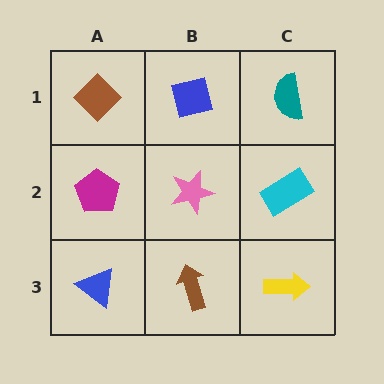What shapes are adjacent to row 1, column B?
A pink star (row 2, column B), a brown diamond (row 1, column A), a teal semicircle (row 1, column C).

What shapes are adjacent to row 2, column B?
A blue square (row 1, column B), a brown arrow (row 3, column B), a magenta pentagon (row 2, column A), a cyan rectangle (row 2, column C).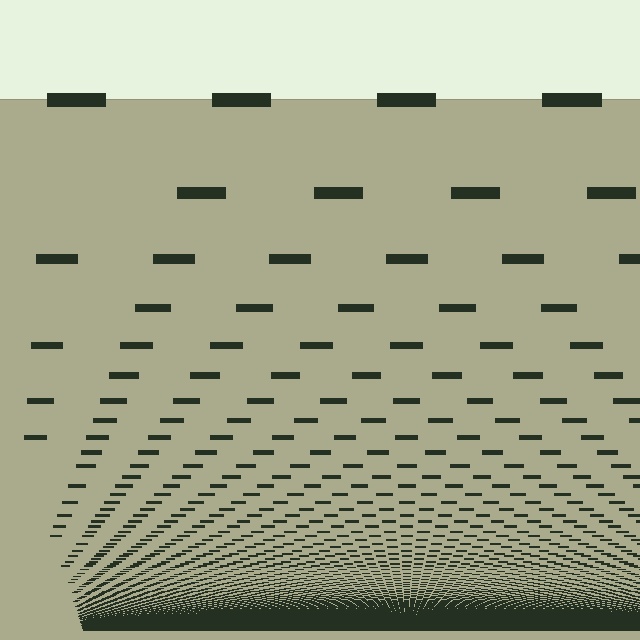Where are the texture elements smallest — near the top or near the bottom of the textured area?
Near the bottom.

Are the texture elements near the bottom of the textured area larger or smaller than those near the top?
Smaller. The gradient is inverted — elements near the bottom are smaller and denser.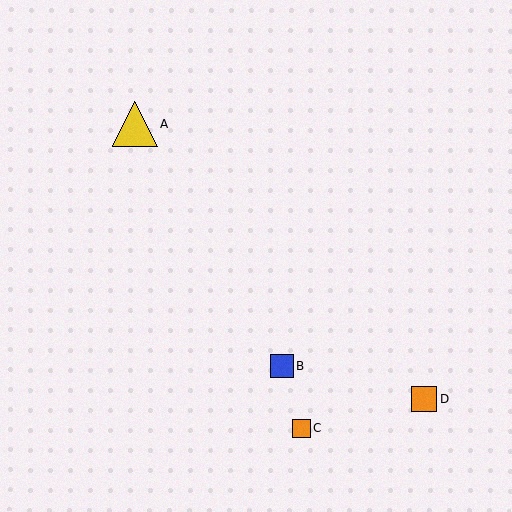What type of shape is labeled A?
Shape A is a yellow triangle.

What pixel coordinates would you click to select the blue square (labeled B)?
Click at (282, 366) to select the blue square B.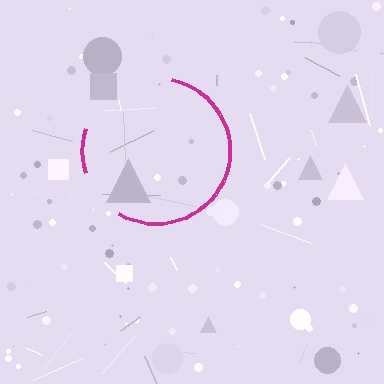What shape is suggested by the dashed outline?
The dashed outline suggests a circle.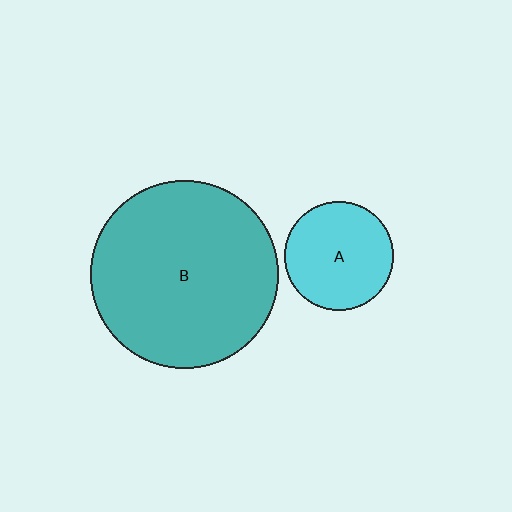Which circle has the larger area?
Circle B (teal).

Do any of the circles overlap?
No, none of the circles overlap.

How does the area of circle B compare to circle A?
Approximately 3.0 times.